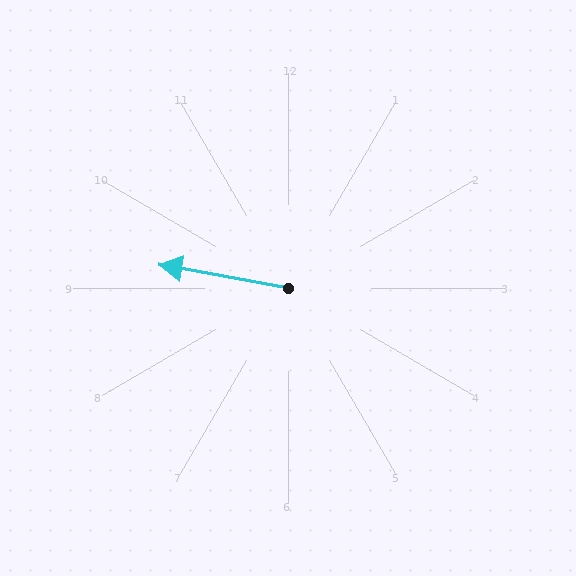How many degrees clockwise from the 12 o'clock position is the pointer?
Approximately 280 degrees.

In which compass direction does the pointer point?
West.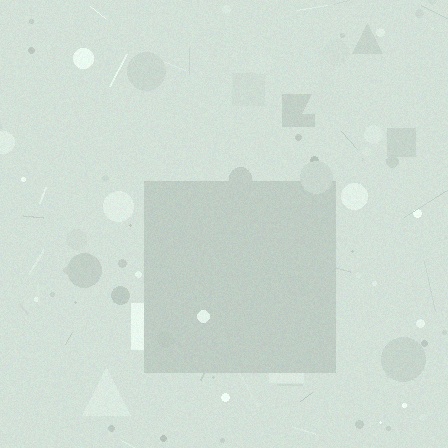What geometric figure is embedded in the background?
A square is embedded in the background.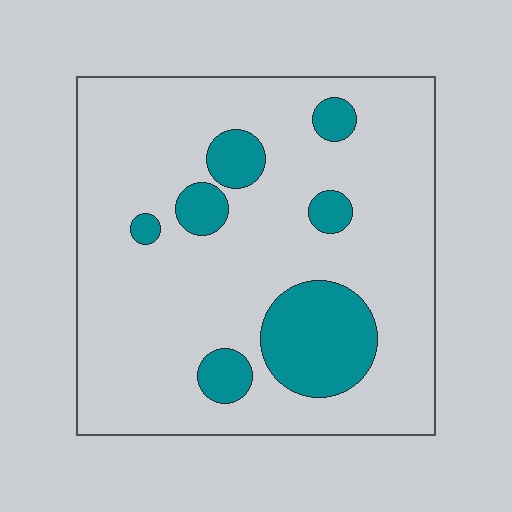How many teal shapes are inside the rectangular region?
7.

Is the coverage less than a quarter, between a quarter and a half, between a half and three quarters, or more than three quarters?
Less than a quarter.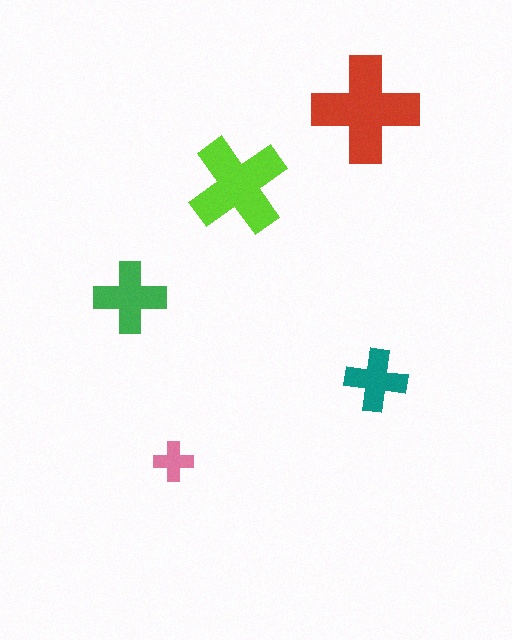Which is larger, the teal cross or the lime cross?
The lime one.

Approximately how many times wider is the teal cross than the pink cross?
About 1.5 times wider.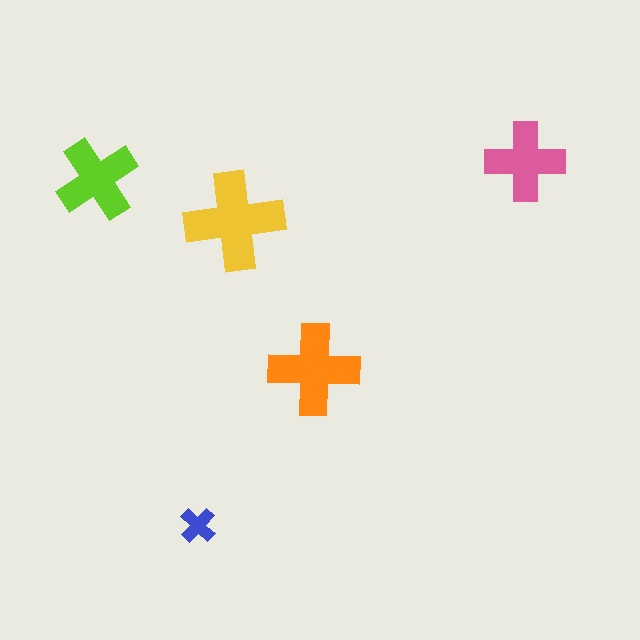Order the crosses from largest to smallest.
the yellow one, the orange one, the lime one, the pink one, the blue one.